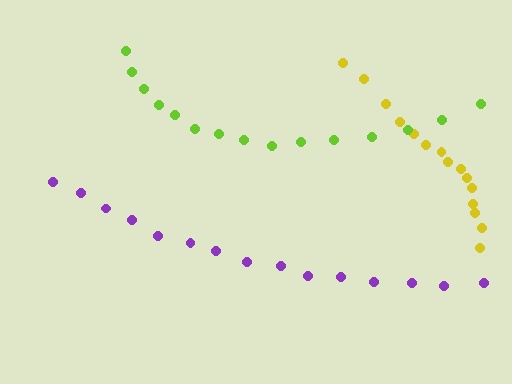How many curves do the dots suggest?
There are 3 distinct paths.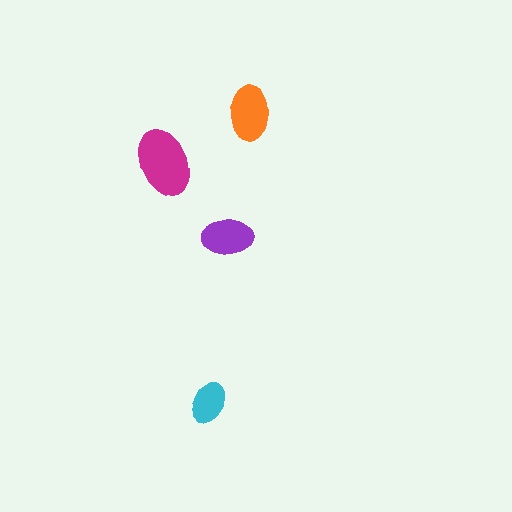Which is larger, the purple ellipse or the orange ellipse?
The orange one.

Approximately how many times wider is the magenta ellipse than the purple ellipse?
About 1.5 times wider.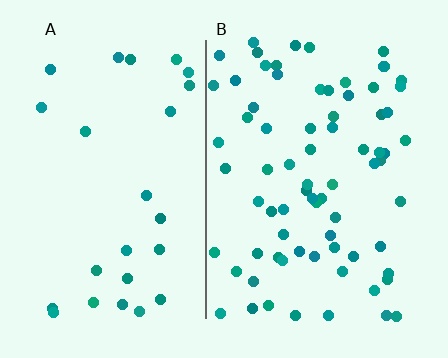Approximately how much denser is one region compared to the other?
Approximately 2.9× — region B over region A.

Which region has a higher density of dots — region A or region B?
B (the right).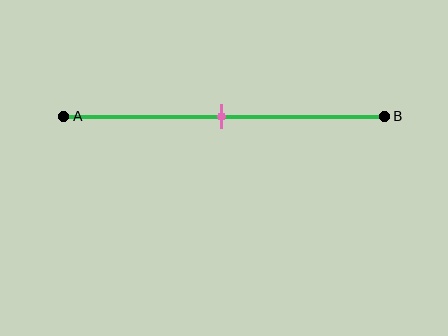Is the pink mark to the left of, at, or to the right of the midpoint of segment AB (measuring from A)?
The pink mark is approximately at the midpoint of segment AB.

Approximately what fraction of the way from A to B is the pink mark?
The pink mark is approximately 50% of the way from A to B.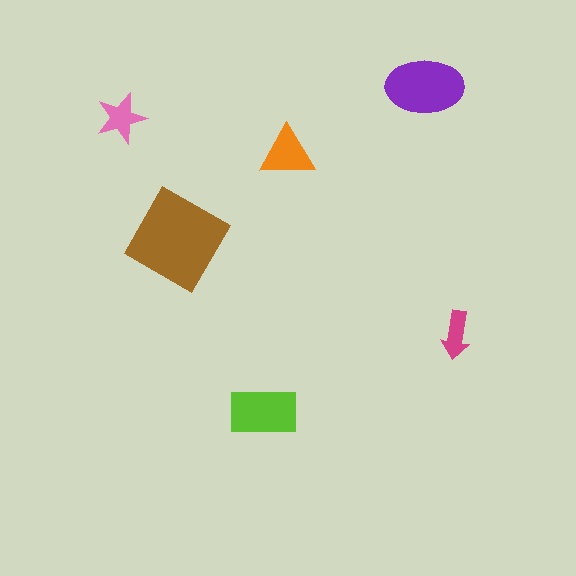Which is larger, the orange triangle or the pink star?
The orange triangle.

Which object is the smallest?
The magenta arrow.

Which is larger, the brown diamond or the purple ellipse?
The brown diamond.